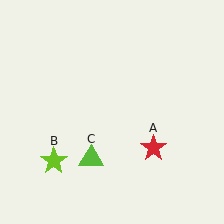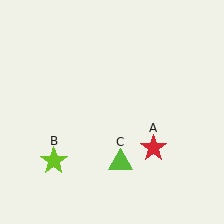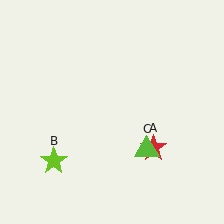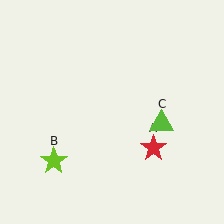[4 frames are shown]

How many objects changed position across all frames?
1 object changed position: lime triangle (object C).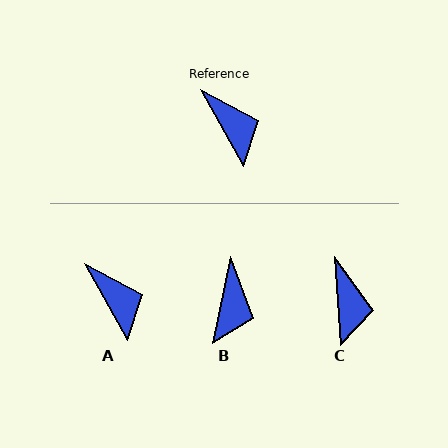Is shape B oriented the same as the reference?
No, it is off by about 41 degrees.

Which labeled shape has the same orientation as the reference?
A.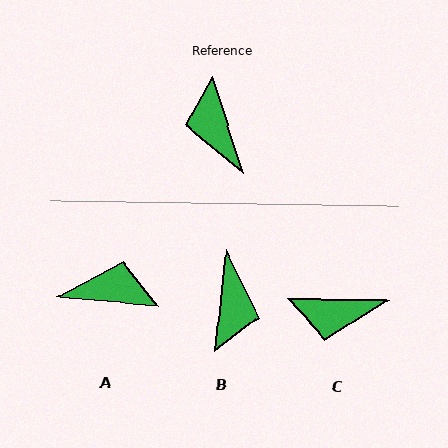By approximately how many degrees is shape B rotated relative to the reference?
Approximately 156 degrees counter-clockwise.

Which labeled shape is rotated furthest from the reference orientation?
B, about 156 degrees away.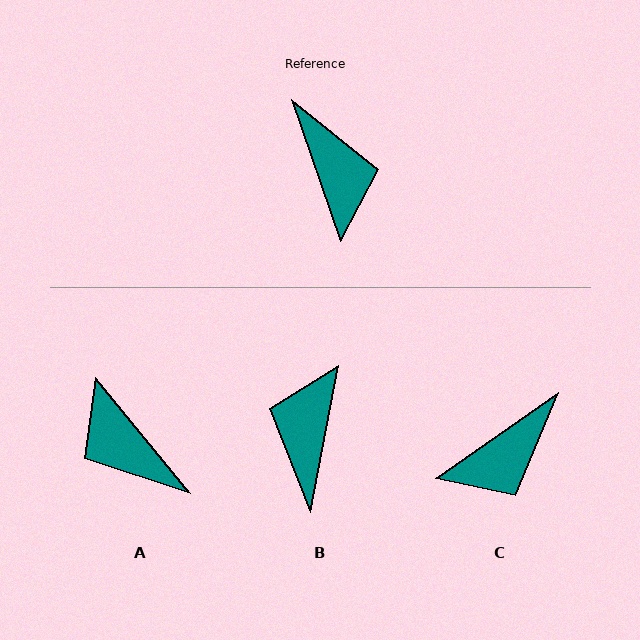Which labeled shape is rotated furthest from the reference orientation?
A, about 160 degrees away.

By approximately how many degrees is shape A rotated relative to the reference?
Approximately 160 degrees clockwise.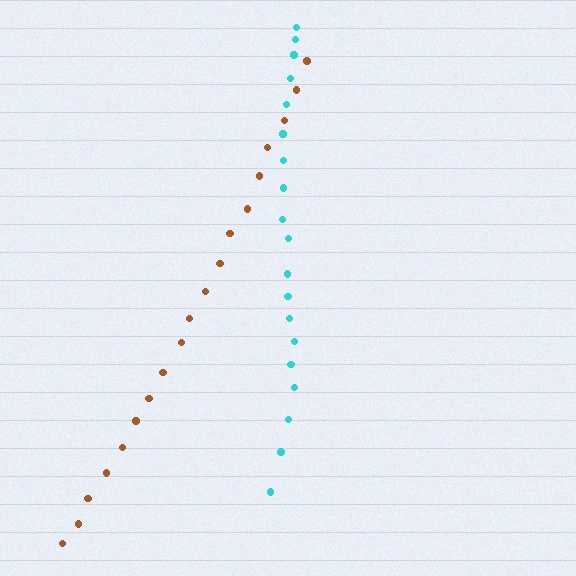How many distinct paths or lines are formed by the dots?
There are 2 distinct paths.